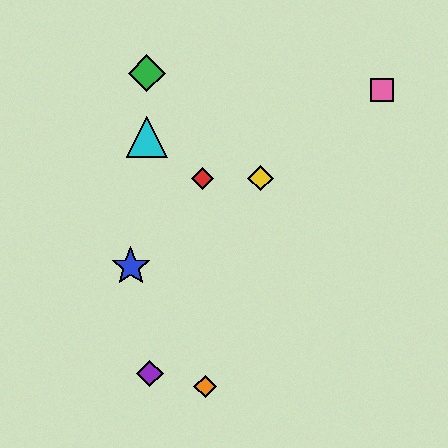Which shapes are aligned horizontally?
The red diamond, the yellow diamond are aligned horizontally.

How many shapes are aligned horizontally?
2 shapes (the red diamond, the yellow diamond) are aligned horizontally.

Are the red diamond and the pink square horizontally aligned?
No, the red diamond is at y≈178 and the pink square is at y≈90.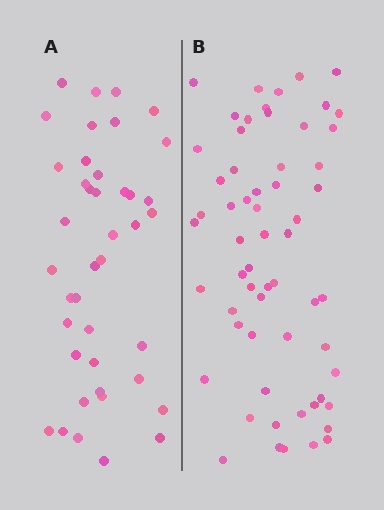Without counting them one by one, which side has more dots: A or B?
Region B (the right region) has more dots.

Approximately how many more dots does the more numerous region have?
Region B has approximately 20 more dots than region A.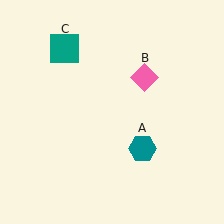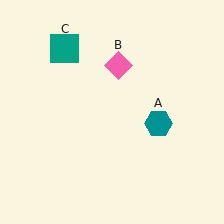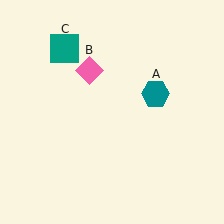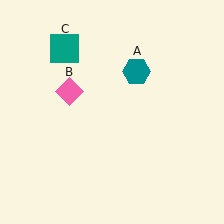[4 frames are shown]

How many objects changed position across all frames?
2 objects changed position: teal hexagon (object A), pink diamond (object B).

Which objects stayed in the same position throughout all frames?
Teal square (object C) remained stationary.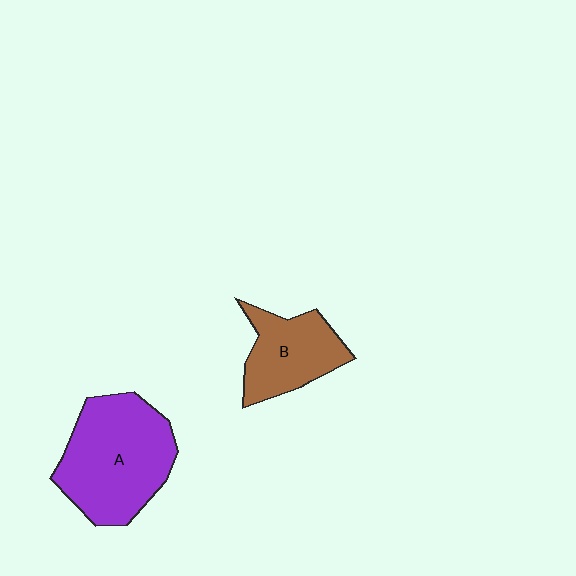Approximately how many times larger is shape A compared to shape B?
Approximately 1.7 times.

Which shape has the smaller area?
Shape B (brown).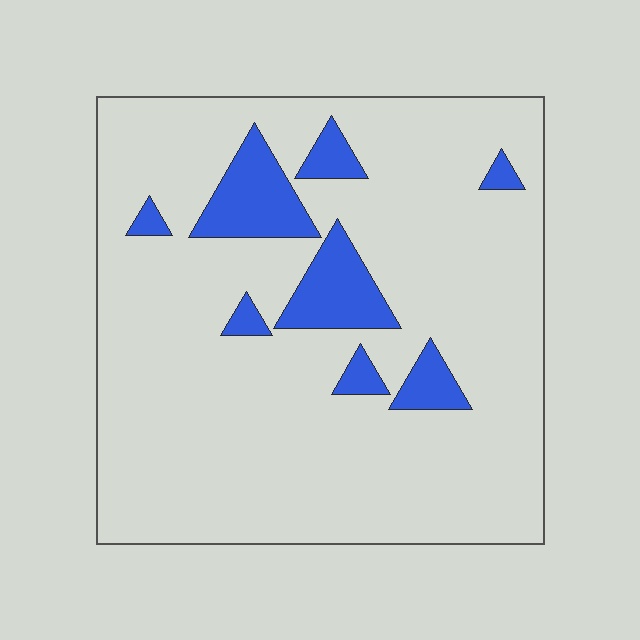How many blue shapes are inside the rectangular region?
8.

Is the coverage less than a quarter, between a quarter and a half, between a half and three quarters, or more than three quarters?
Less than a quarter.